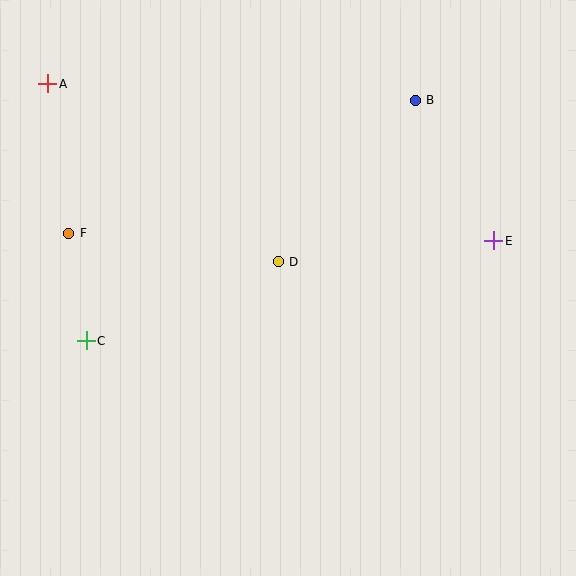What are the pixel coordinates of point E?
Point E is at (494, 241).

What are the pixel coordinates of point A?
Point A is at (48, 84).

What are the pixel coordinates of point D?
Point D is at (278, 262).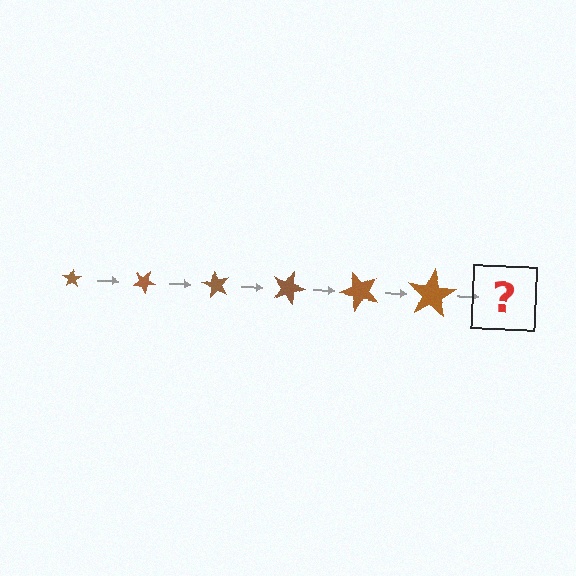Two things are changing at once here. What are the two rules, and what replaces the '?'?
The two rules are that the star grows larger each step and it rotates 30 degrees each step. The '?' should be a star, larger than the previous one and rotated 180 degrees from the start.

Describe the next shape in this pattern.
It should be a star, larger than the previous one and rotated 180 degrees from the start.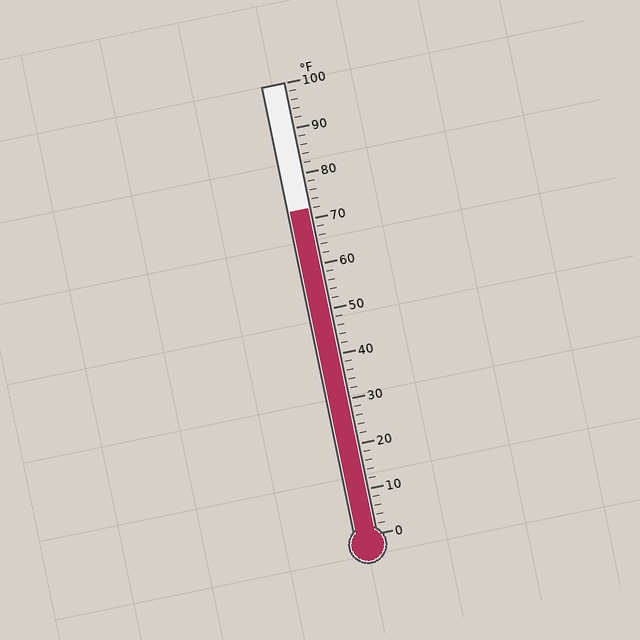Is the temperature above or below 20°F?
The temperature is above 20°F.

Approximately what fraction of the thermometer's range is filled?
The thermometer is filled to approximately 70% of its range.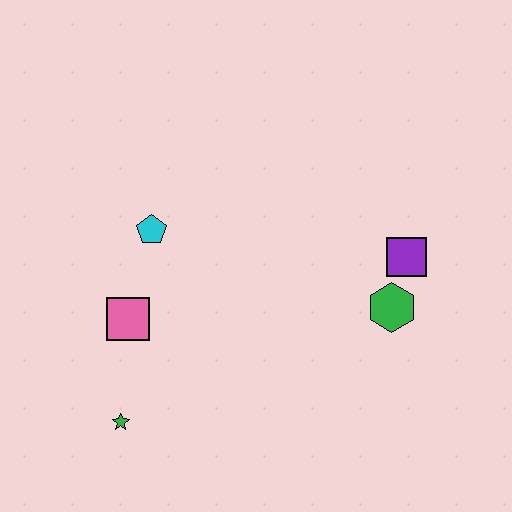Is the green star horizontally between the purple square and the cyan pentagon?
No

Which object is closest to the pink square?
The cyan pentagon is closest to the pink square.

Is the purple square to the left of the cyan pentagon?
No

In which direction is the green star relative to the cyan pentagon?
The green star is below the cyan pentagon.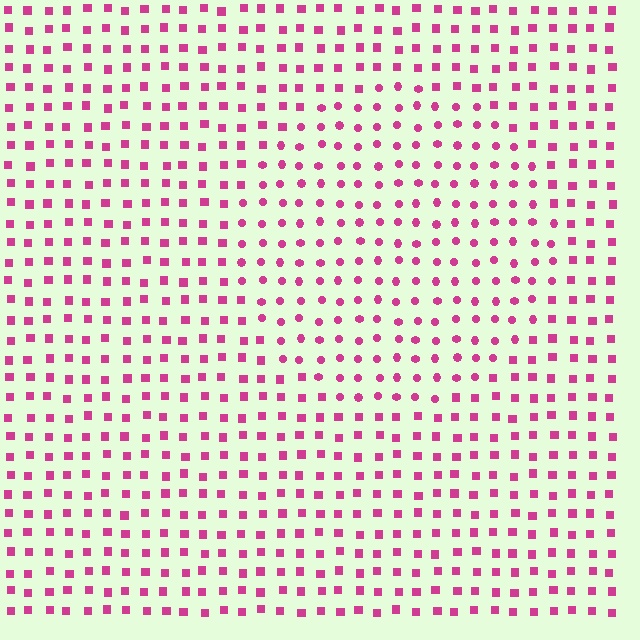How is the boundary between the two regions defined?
The boundary is defined by a change in element shape: circles inside vs. squares outside. All elements share the same color and spacing.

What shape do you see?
I see a circle.